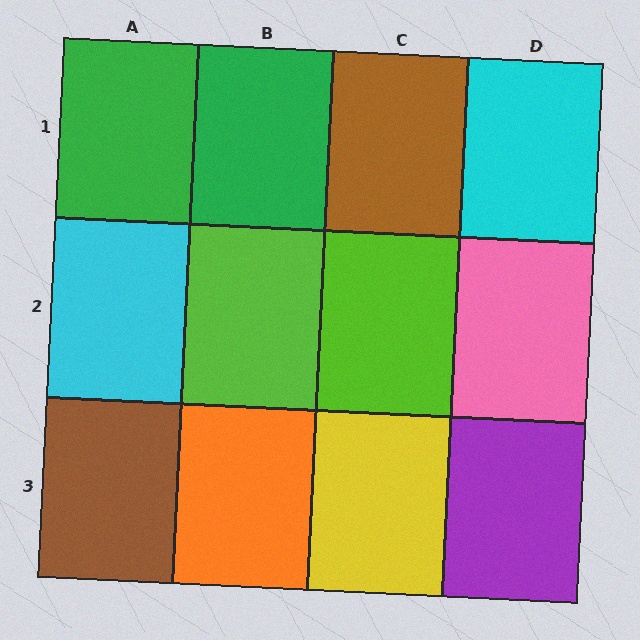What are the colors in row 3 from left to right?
Brown, orange, yellow, purple.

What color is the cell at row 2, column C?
Lime.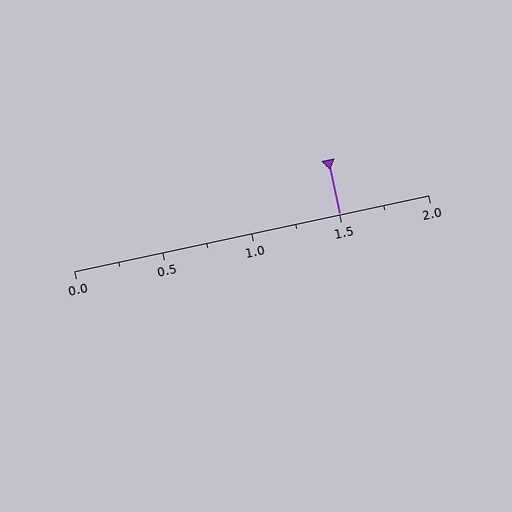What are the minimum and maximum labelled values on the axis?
The axis runs from 0.0 to 2.0.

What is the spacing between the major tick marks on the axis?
The major ticks are spaced 0.5 apart.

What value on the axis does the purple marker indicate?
The marker indicates approximately 1.5.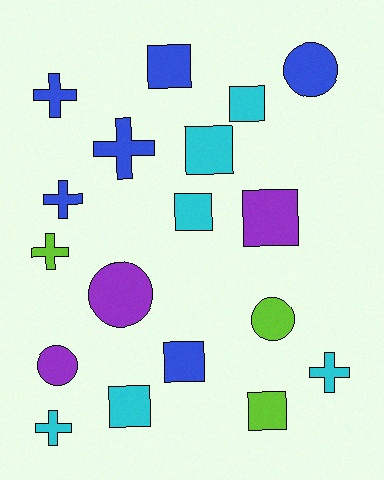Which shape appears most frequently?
Square, with 8 objects.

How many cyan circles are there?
There are no cyan circles.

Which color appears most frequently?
Blue, with 6 objects.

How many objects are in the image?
There are 18 objects.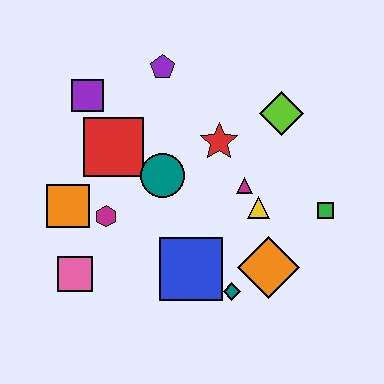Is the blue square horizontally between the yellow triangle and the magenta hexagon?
Yes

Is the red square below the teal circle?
No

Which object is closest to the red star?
The magenta triangle is closest to the red star.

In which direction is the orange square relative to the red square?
The orange square is below the red square.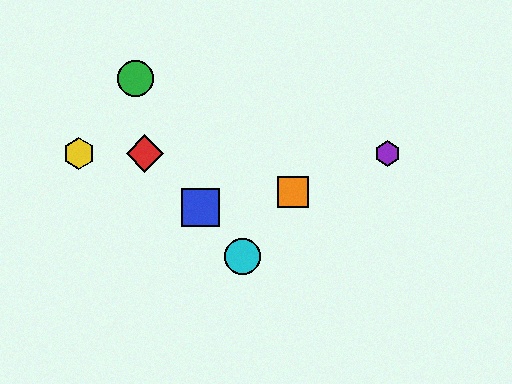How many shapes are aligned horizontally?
3 shapes (the red diamond, the yellow hexagon, the purple hexagon) are aligned horizontally.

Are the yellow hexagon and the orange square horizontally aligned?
No, the yellow hexagon is at y≈154 and the orange square is at y≈192.